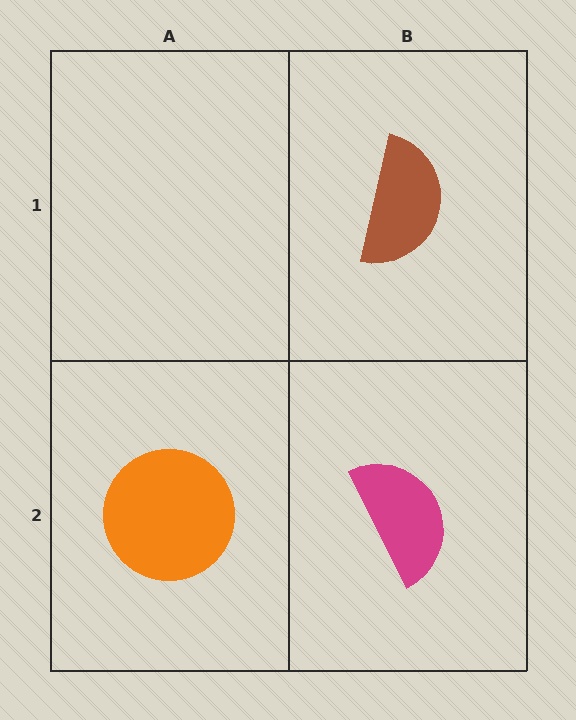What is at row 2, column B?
A magenta semicircle.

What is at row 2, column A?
An orange circle.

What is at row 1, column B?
A brown semicircle.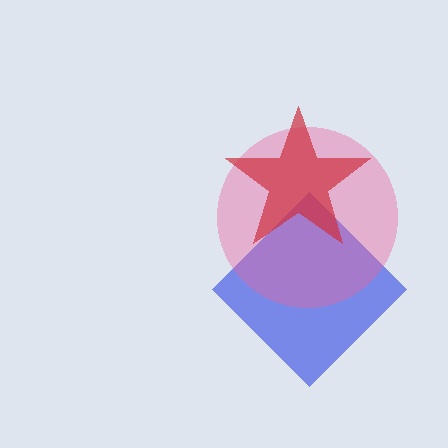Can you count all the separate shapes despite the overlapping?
Yes, there are 3 separate shapes.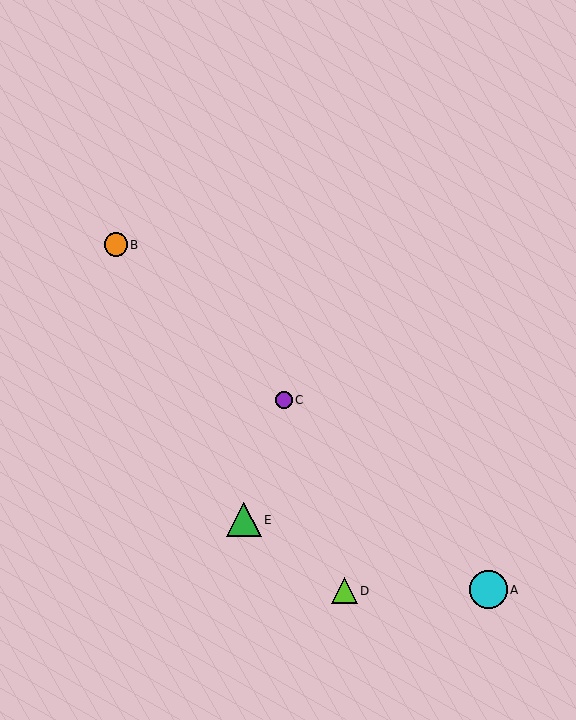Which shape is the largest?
The cyan circle (labeled A) is the largest.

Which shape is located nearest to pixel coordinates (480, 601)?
The cyan circle (labeled A) at (488, 590) is nearest to that location.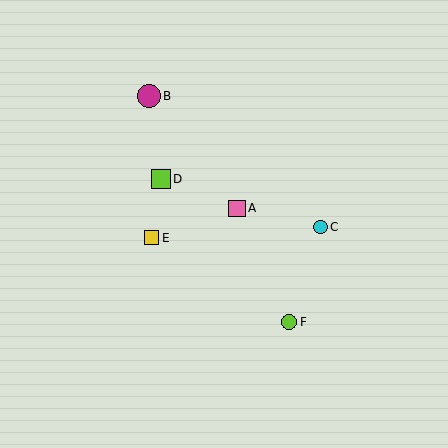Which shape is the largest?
The magenta circle (labeled B) is the largest.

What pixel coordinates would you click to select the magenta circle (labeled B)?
Click at (149, 96) to select the magenta circle B.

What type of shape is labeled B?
Shape B is a magenta circle.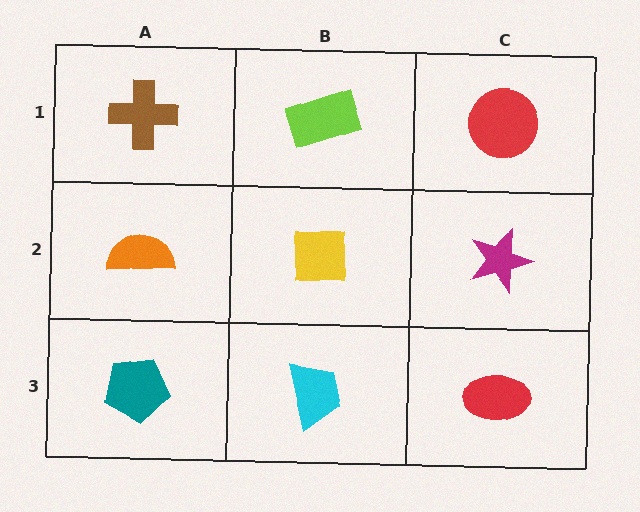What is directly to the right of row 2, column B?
A magenta star.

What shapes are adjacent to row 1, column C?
A magenta star (row 2, column C), a lime rectangle (row 1, column B).